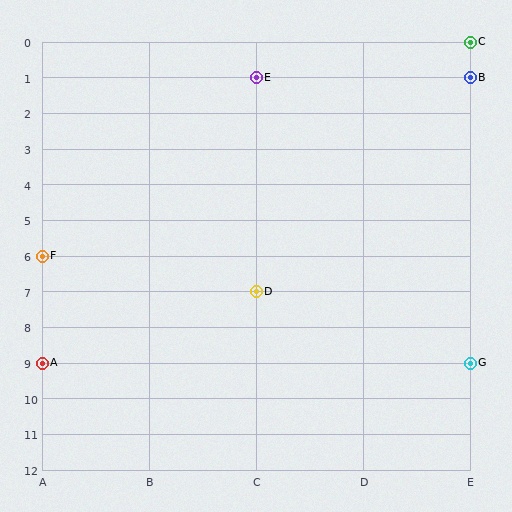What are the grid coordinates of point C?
Point C is at grid coordinates (E, 0).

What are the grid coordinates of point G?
Point G is at grid coordinates (E, 9).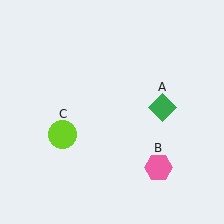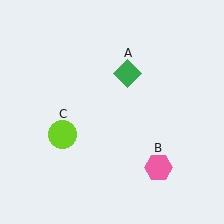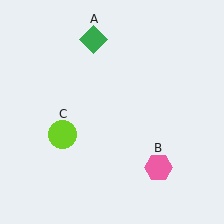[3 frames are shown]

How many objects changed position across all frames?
1 object changed position: green diamond (object A).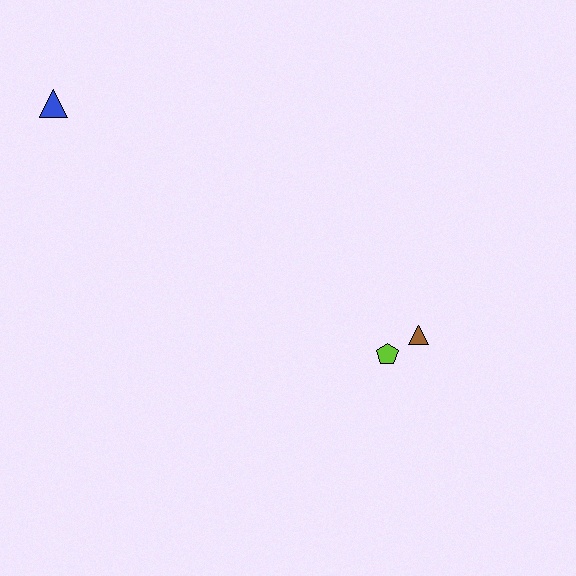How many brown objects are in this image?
There is 1 brown object.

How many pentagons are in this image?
There is 1 pentagon.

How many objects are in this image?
There are 3 objects.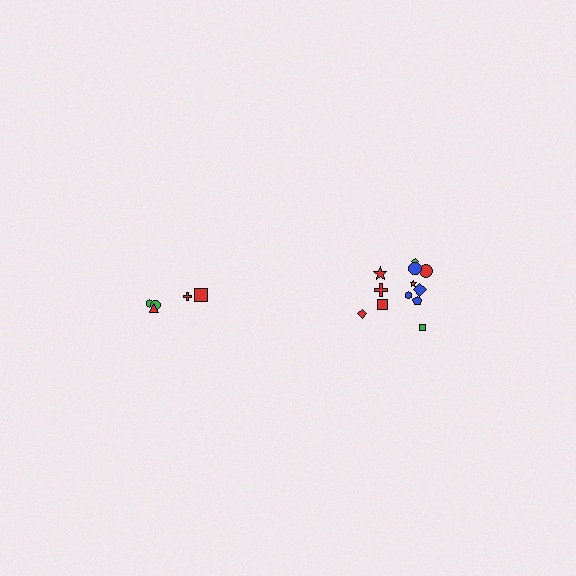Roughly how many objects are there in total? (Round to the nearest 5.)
Roughly 15 objects in total.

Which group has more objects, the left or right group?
The right group.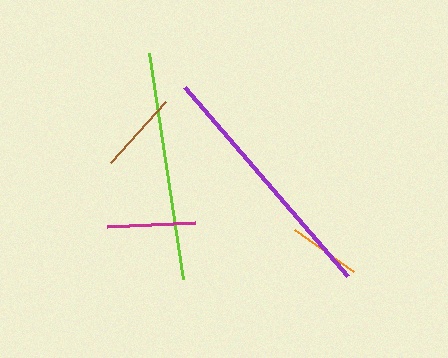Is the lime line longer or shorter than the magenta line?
The lime line is longer than the magenta line.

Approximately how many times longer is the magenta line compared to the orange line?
The magenta line is approximately 1.2 times the length of the orange line.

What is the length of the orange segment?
The orange segment is approximately 72 pixels long.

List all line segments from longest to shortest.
From longest to shortest: purple, lime, magenta, brown, orange.